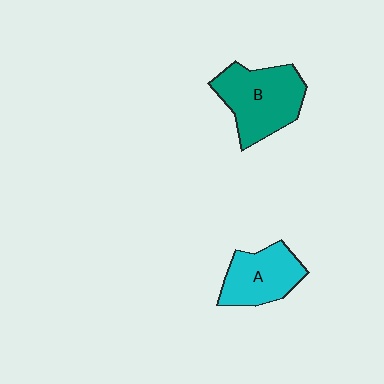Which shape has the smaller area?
Shape A (cyan).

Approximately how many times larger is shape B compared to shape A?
Approximately 1.3 times.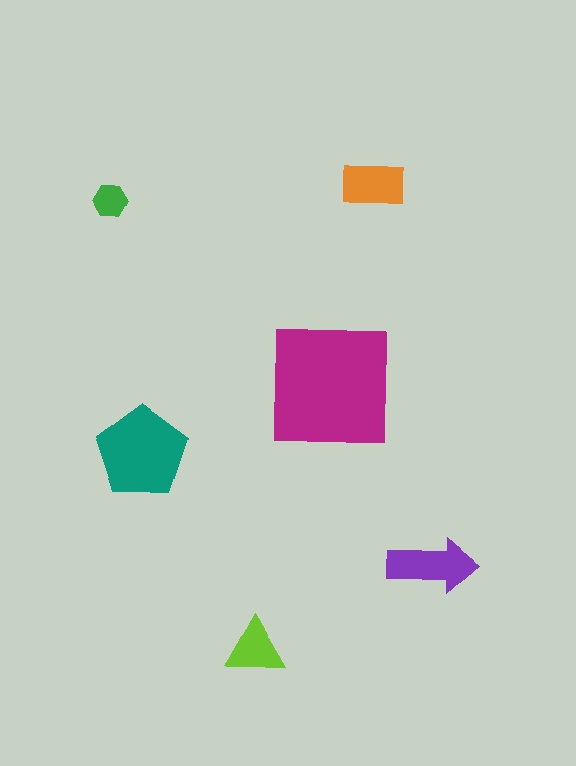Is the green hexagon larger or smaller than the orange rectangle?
Smaller.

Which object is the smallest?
The green hexagon.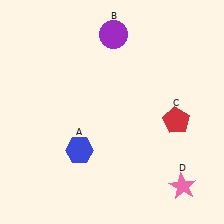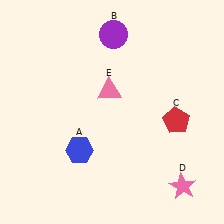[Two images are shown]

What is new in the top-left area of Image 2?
A pink triangle (E) was added in the top-left area of Image 2.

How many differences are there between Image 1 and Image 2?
There is 1 difference between the two images.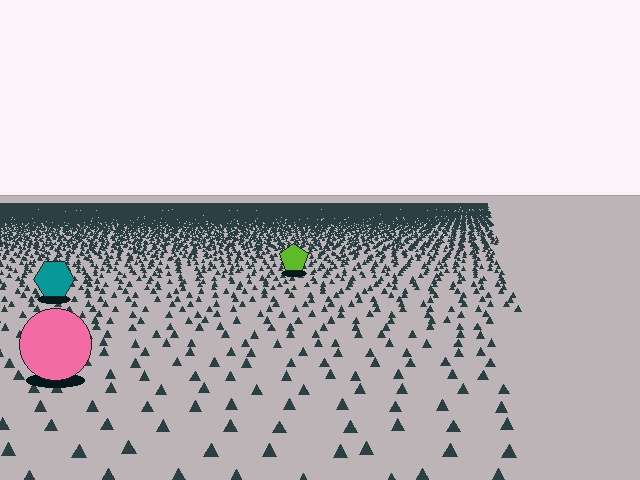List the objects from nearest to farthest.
From nearest to farthest: the pink circle, the teal hexagon, the lime pentagon.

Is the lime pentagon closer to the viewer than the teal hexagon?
No. The teal hexagon is closer — you can tell from the texture gradient: the ground texture is coarser near it.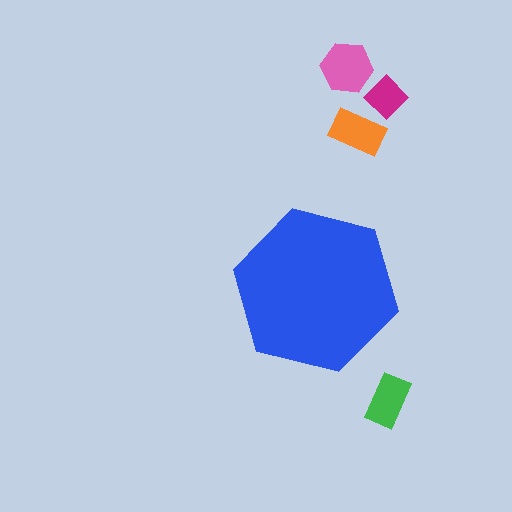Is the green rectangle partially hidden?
No, the green rectangle is fully visible.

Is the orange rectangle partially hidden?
No, the orange rectangle is fully visible.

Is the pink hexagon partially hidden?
No, the pink hexagon is fully visible.